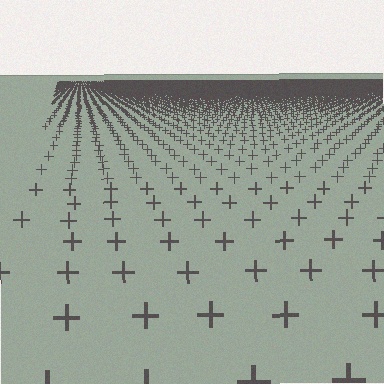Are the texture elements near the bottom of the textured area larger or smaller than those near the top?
Larger. Near the bottom, elements are closer to the viewer and appear at a bigger on-screen size.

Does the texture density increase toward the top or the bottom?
Density increases toward the top.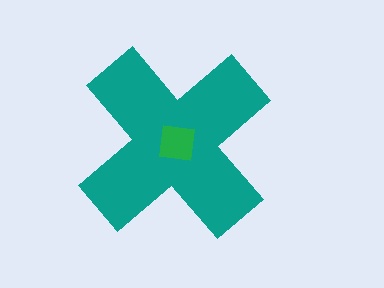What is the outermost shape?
The teal cross.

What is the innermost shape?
The green square.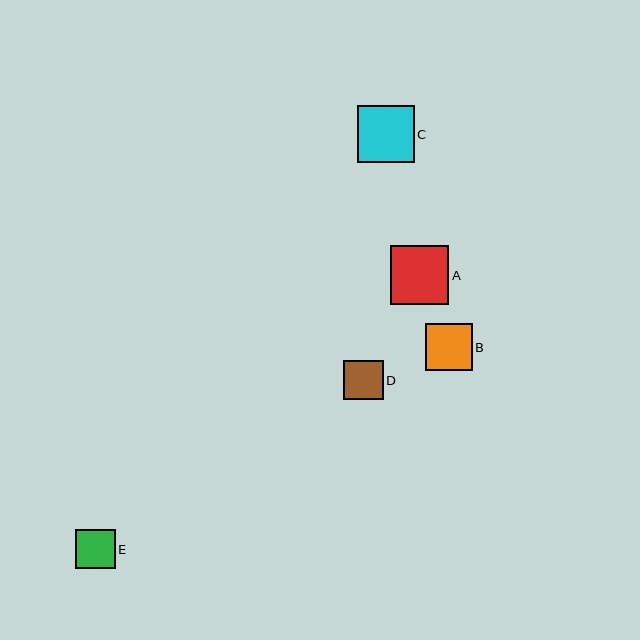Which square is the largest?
Square A is the largest with a size of approximately 59 pixels.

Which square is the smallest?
Square E is the smallest with a size of approximately 39 pixels.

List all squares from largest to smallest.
From largest to smallest: A, C, B, D, E.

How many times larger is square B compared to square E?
Square B is approximately 1.2 times the size of square E.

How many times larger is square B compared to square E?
Square B is approximately 1.2 times the size of square E.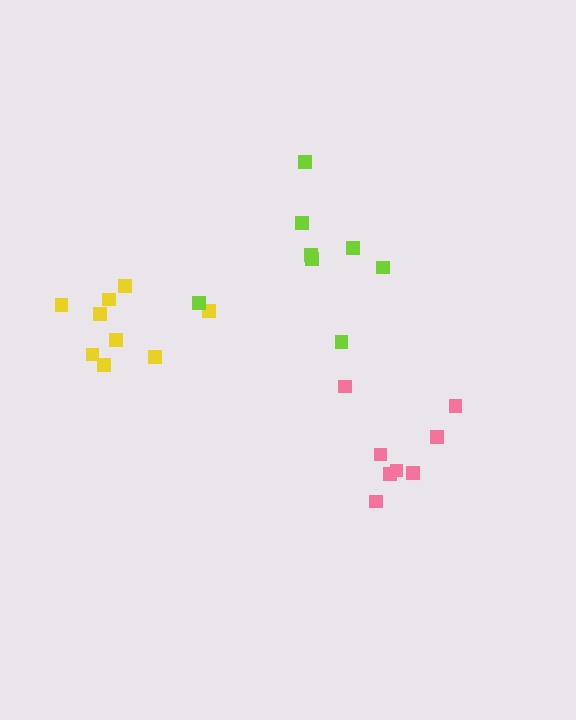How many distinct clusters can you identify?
There are 3 distinct clusters.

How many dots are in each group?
Group 1: 9 dots, Group 2: 8 dots, Group 3: 8 dots (25 total).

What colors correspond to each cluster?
The clusters are colored: yellow, lime, pink.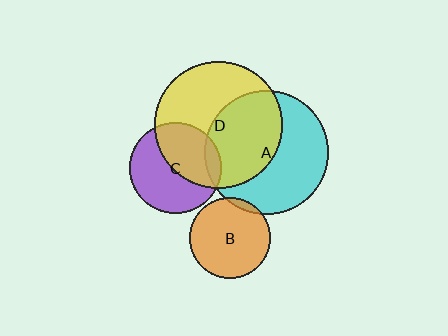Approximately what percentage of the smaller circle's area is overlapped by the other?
Approximately 5%.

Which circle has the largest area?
Circle D (yellow).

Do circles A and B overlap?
Yes.